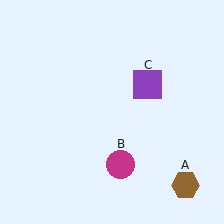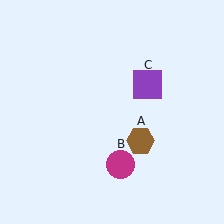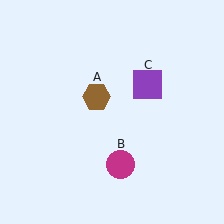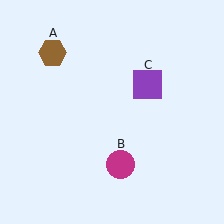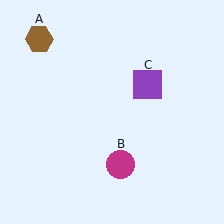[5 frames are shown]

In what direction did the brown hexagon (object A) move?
The brown hexagon (object A) moved up and to the left.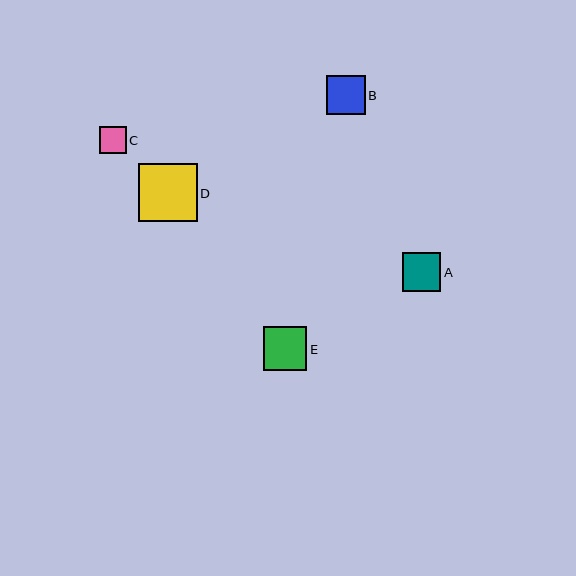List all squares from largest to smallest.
From largest to smallest: D, E, B, A, C.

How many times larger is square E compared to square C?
Square E is approximately 1.6 times the size of square C.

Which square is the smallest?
Square C is the smallest with a size of approximately 27 pixels.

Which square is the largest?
Square D is the largest with a size of approximately 58 pixels.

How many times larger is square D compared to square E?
Square D is approximately 1.3 times the size of square E.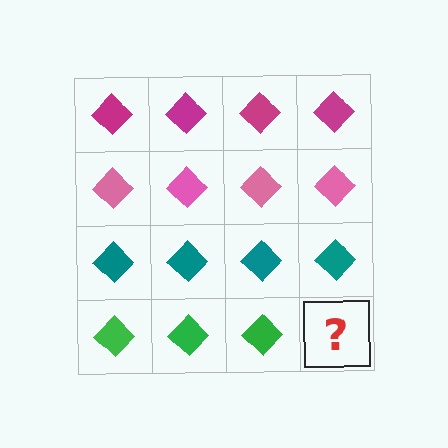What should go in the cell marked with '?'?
The missing cell should contain a green diamond.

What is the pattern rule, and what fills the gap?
The rule is that each row has a consistent color. The gap should be filled with a green diamond.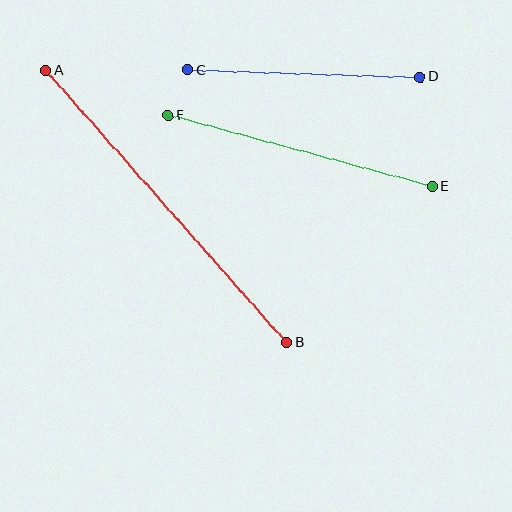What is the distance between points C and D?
The distance is approximately 232 pixels.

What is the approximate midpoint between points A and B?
The midpoint is at approximately (166, 206) pixels.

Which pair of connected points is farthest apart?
Points A and B are farthest apart.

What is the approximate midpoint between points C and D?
The midpoint is at approximately (304, 73) pixels.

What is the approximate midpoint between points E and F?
The midpoint is at approximately (300, 151) pixels.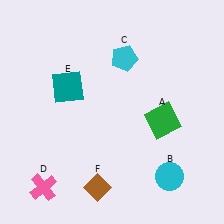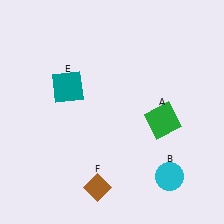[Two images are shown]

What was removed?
The cyan pentagon (C), the pink cross (D) were removed in Image 2.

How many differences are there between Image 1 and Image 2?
There are 2 differences between the two images.